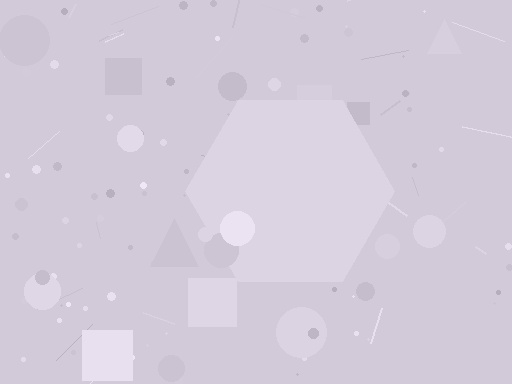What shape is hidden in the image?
A hexagon is hidden in the image.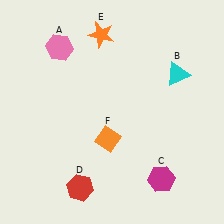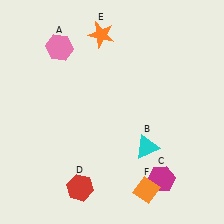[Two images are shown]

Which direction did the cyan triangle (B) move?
The cyan triangle (B) moved down.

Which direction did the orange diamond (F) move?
The orange diamond (F) moved down.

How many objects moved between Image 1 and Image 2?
2 objects moved between the two images.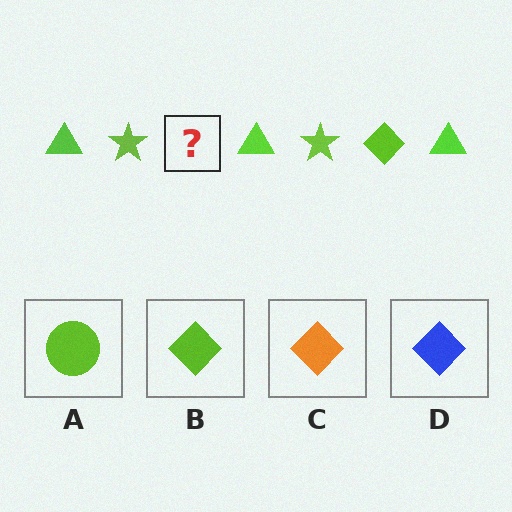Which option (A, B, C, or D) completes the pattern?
B.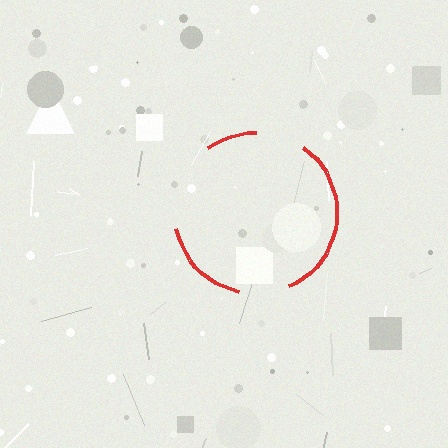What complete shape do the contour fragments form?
The contour fragments form a circle.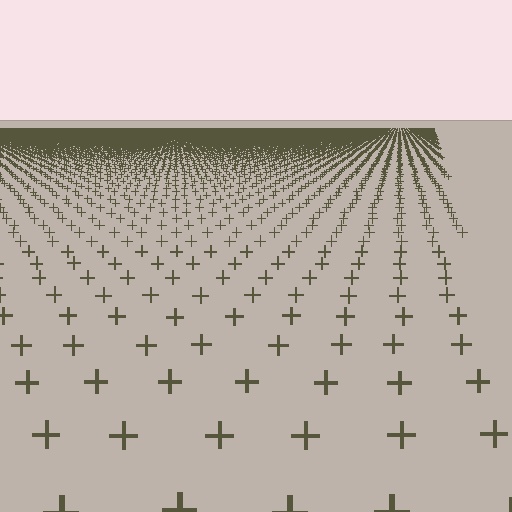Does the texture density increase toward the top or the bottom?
Density increases toward the top.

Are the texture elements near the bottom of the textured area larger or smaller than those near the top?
Larger. Near the bottom, elements are closer to the viewer and appear at a bigger on-screen size.